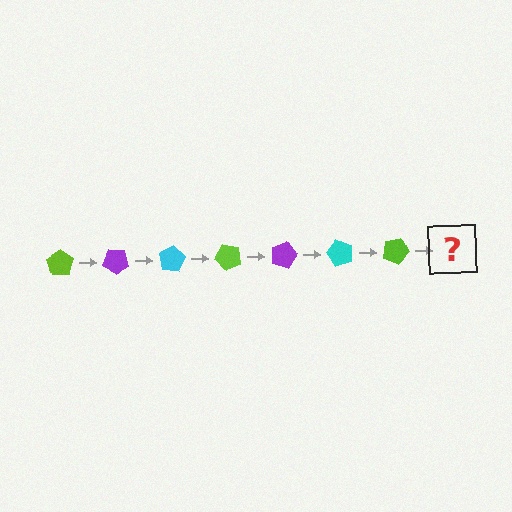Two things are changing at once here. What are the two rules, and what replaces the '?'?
The two rules are that it rotates 40 degrees each step and the color cycles through lime, purple, and cyan. The '?' should be a purple pentagon, rotated 280 degrees from the start.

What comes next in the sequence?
The next element should be a purple pentagon, rotated 280 degrees from the start.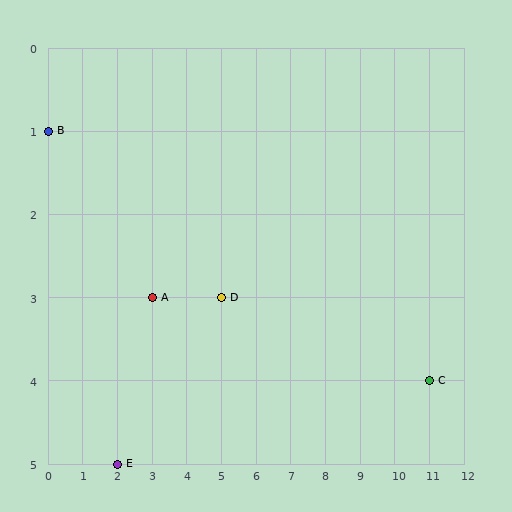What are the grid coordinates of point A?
Point A is at grid coordinates (3, 3).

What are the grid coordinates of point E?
Point E is at grid coordinates (2, 5).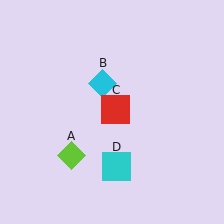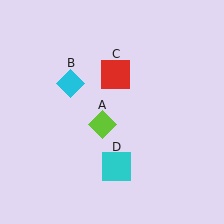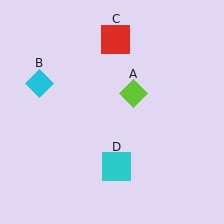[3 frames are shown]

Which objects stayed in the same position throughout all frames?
Cyan square (object D) remained stationary.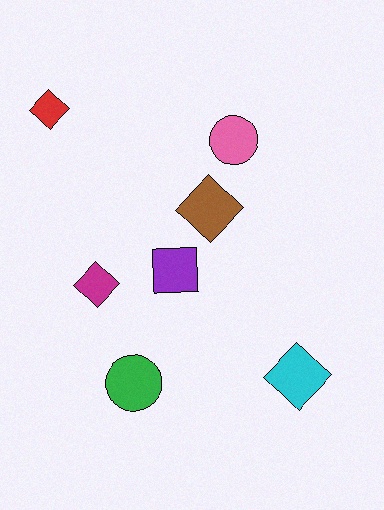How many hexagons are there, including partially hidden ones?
There are no hexagons.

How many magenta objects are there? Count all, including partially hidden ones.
There is 1 magenta object.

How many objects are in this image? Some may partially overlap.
There are 7 objects.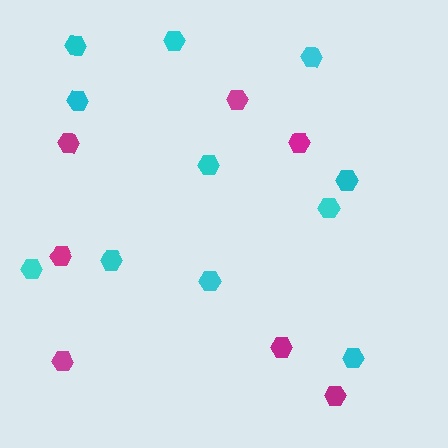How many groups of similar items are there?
There are 2 groups: one group of magenta hexagons (7) and one group of cyan hexagons (11).